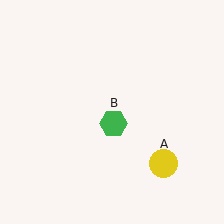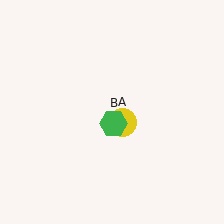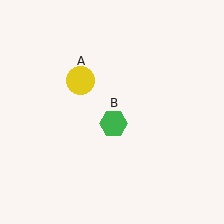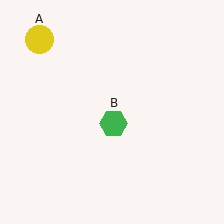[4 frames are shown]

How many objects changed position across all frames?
1 object changed position: yellow circle (object A).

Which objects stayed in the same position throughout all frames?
Green hexagon (object B) remained stationary.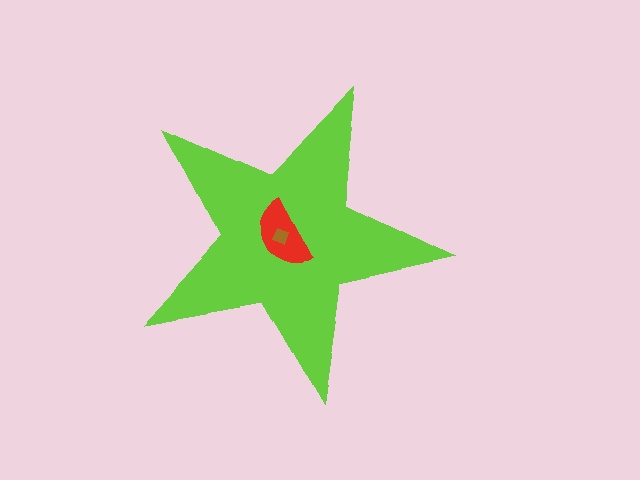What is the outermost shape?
The lime star.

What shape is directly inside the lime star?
The red semicircle.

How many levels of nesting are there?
3.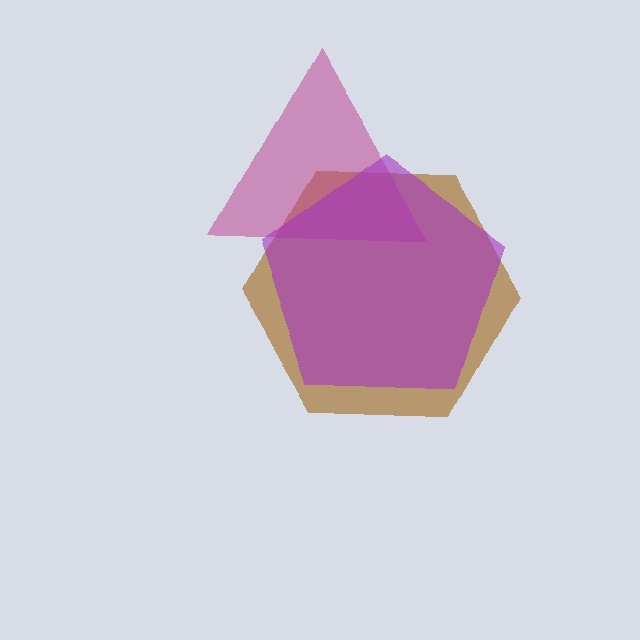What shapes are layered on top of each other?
The layered shapes are: a brown hexagon, a magenta triangle, a purple pentagon.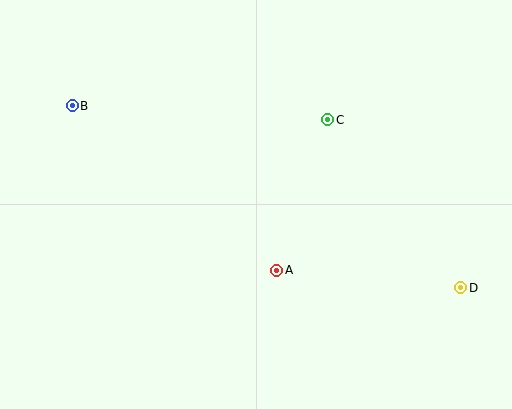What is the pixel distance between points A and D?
The distance between A and D is 185 pixels.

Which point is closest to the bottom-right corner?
Point D is closest to the bottom-right corner.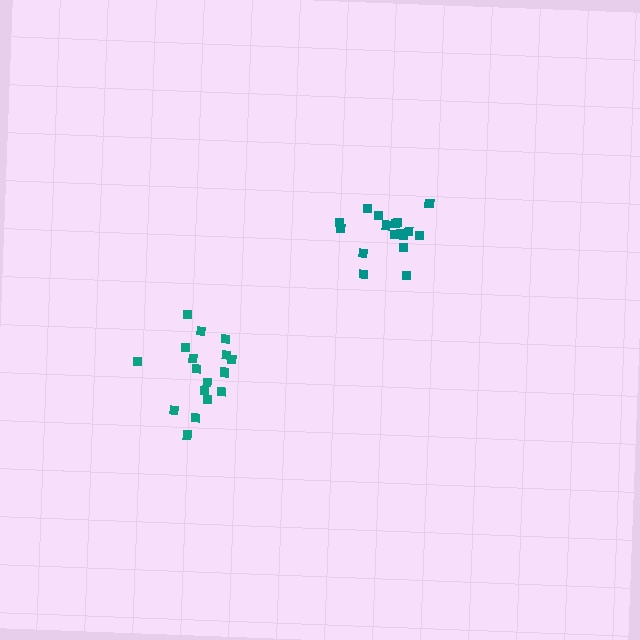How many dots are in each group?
Group 1: 18 dots, Group 2: 17 dots (35 total).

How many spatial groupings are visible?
There are 2 spatial groupings.